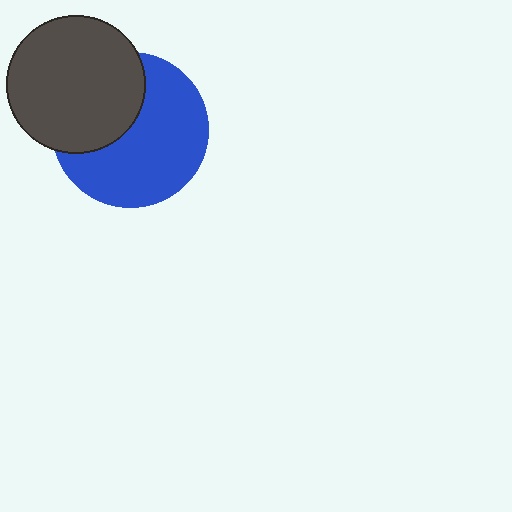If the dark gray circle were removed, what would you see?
You would see the complete blue circle.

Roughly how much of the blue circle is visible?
About half of it is visible (roughly 63%).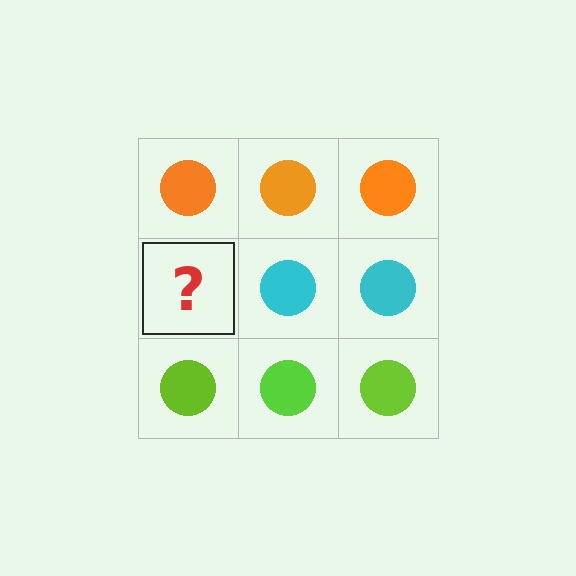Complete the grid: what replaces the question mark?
The question mark should be replaced with a cyan circle.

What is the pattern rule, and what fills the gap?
The rule is that each row has a consistent color. The gap should be filled with a cyan circle.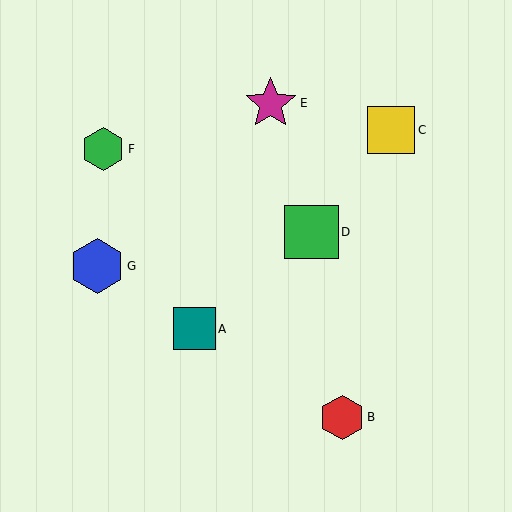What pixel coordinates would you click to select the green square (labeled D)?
Click at (311, 232) to select the green square D.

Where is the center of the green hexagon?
The center of the green hexagon is at (103, 149).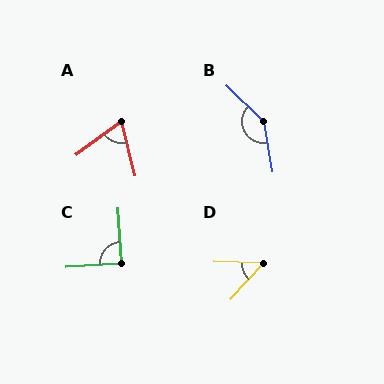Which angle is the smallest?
D, at approximately 49 degrees.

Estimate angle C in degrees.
Approximately 91 degrees.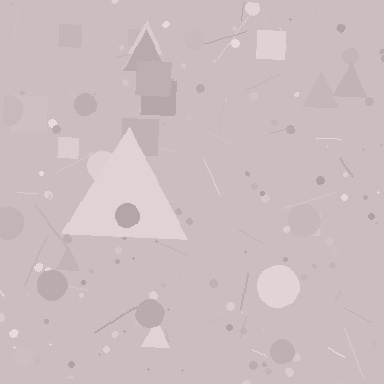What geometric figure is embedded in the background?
A triangle is embedded in the background.